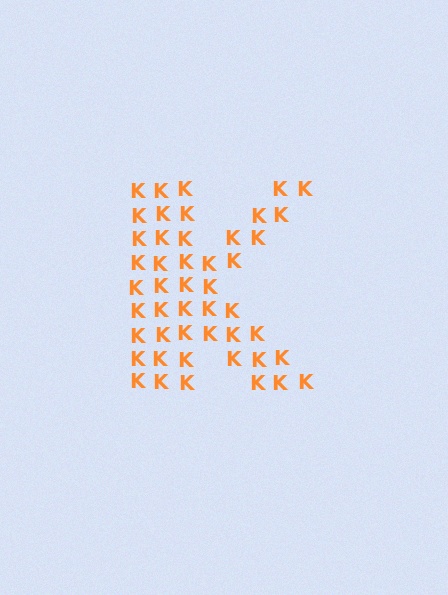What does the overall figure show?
The overall figure shows the letter K.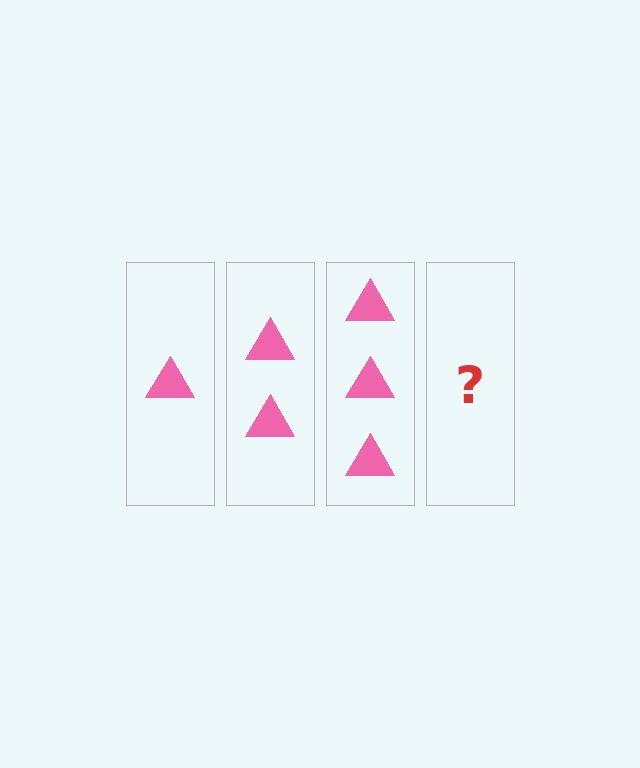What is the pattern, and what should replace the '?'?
The pattern is that each step adds one more triangle. The '?' should be 4 triangles.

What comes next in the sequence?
The next element should be 4 triangles.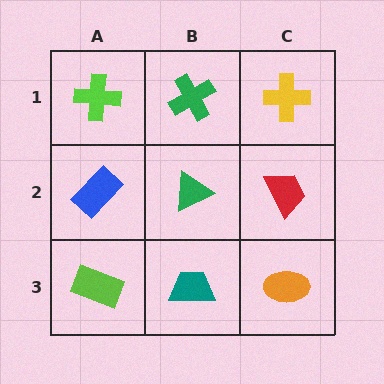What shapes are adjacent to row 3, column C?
A red trapezoid (row 2, column C), a teal trapezoid (row 3, column B).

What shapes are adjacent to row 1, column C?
A red trapezoid (row 2, column C), a green cross (row 1, column B).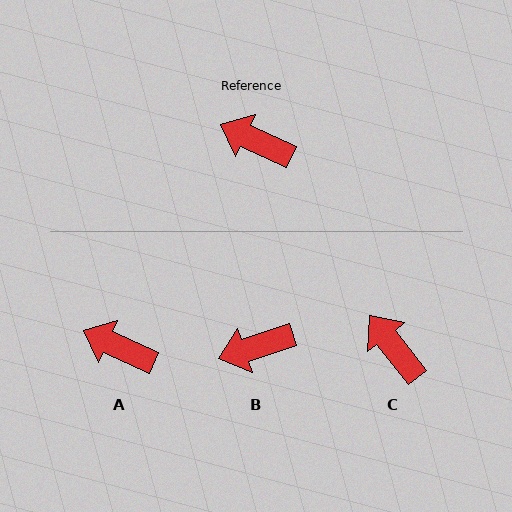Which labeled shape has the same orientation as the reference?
A.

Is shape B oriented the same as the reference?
No, it is off by about 43 degrees.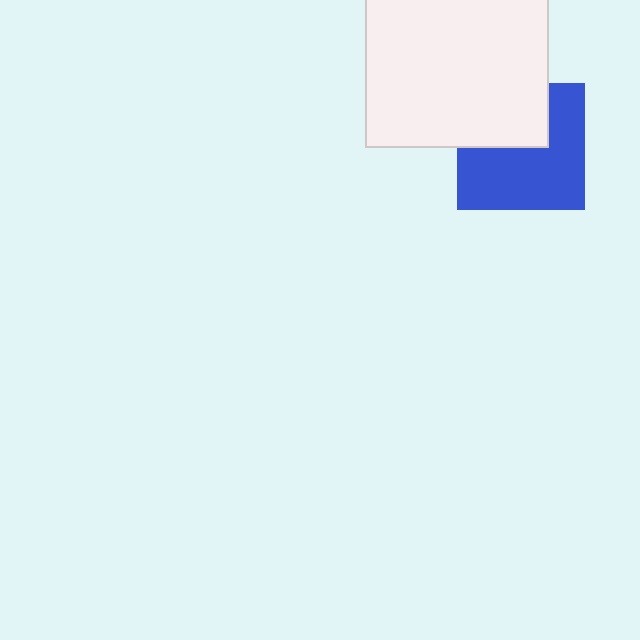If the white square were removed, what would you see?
You would see the complete blue square.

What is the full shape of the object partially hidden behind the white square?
The partially hidden object is a blue square.